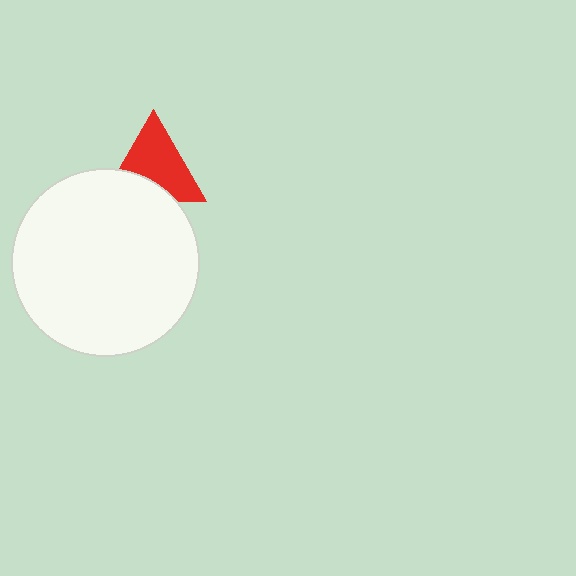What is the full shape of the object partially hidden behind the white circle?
The partially hidden object is a red triangle.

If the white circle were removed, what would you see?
You would see the complete red triangle.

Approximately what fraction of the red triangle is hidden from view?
Roughly 31% of the red triangle is hidden behind the white circle.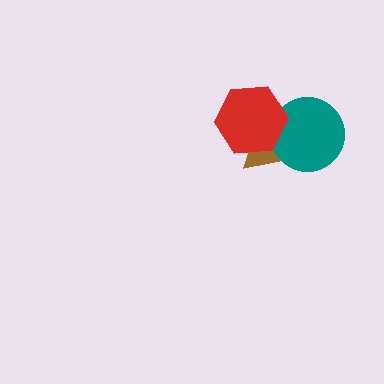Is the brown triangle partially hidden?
Yes, it is partially covered by another shape.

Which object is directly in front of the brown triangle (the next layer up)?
The teal circle is directly in front of the brown triangle.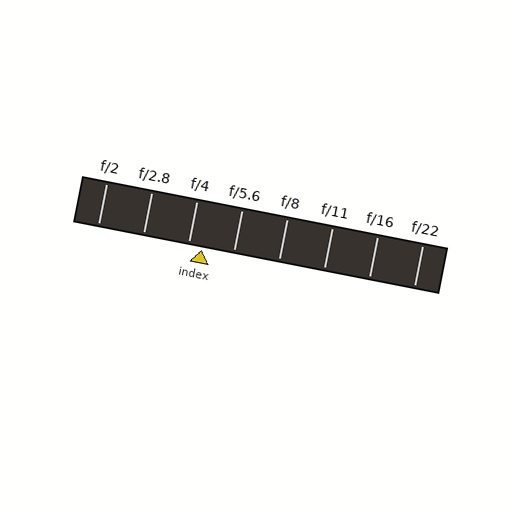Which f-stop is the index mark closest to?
The index mark is closest to f/4.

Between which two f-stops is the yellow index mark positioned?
The index mark is between f/4 and f/5.6.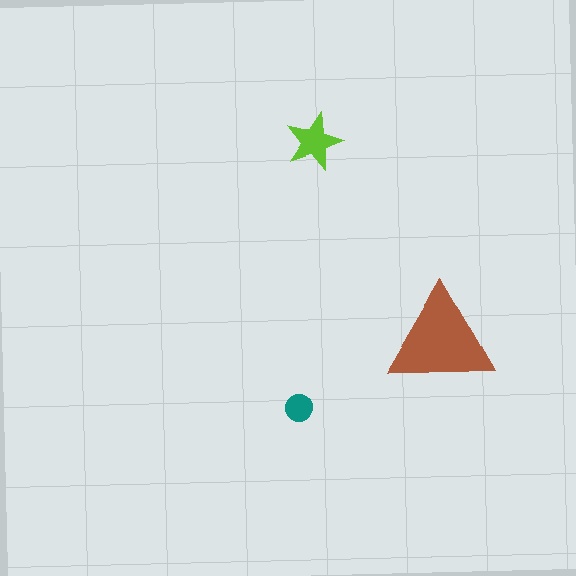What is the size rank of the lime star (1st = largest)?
2nd.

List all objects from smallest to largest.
The teal circle, the lime star, the brown triangle.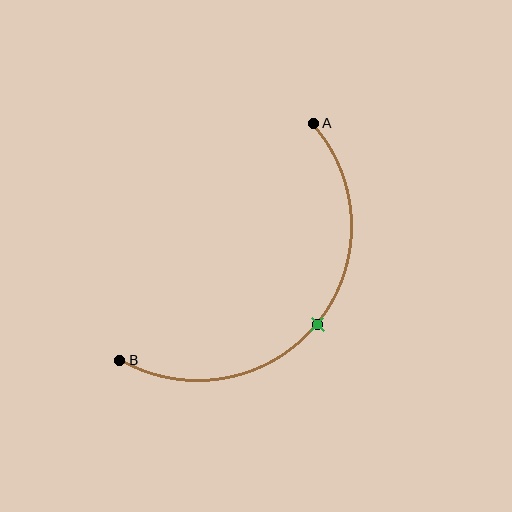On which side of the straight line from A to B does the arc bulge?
The arc bulges below and to the right of the straight line connecting A and B.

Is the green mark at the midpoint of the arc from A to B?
Yes. The green mark lies on the arc at equal arc-length from both A and B — it is the arc midpoint.